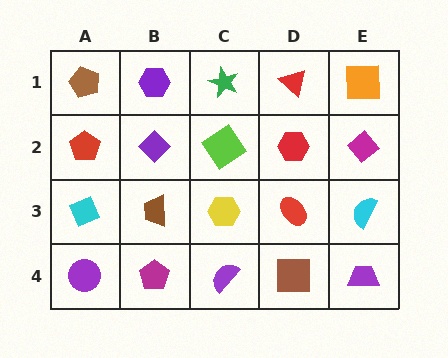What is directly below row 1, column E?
A magenta diamond.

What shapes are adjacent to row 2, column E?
An orange square (row 1, column E), a cyan semicircle (row 3, column E), a red hexagon (row 2, column D).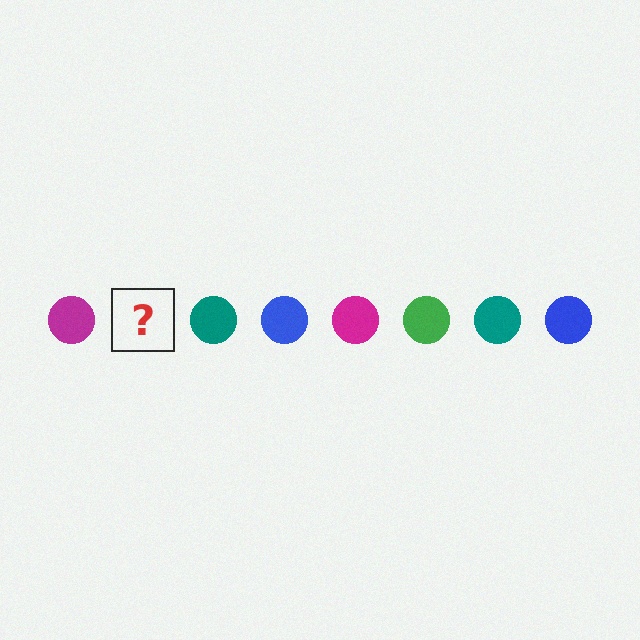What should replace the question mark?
The question mark should be replaced with a green circle.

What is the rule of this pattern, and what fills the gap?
The rule is that the pattern cycles through magenta, green, teal, blue circles. The gap should be filled with a green circle.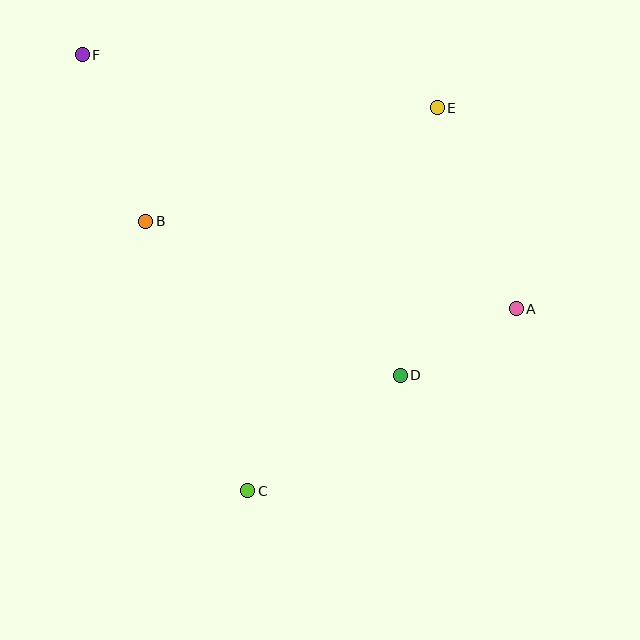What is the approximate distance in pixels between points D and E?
The distance between D and E is approximately 270 pixels.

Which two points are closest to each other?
Points A and D are closest to each other.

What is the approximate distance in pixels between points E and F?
The distance between E and F is approximately 359 pixels.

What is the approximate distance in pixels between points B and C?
The distance between B and C is approximately 288 pixels.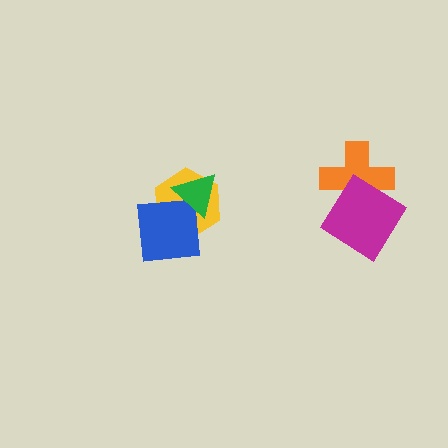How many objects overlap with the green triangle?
2 objects overlap with the green triangle.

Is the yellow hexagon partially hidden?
Yes, it is partially covered by another shape.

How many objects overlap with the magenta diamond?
1 object overlaps with the magenta diamond.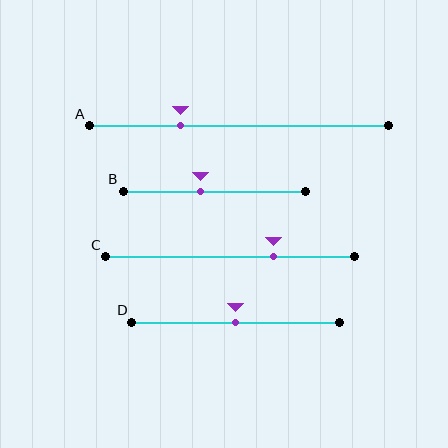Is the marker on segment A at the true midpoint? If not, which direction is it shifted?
No, the marker on segment A is shifted to the left by about 20% of the segment length.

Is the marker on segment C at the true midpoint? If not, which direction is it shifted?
No, the marker on segment C is shifted to the right by about 17% of the segment length.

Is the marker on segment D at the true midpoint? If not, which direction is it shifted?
Yes, the marker on segment D is at the true midpoint.